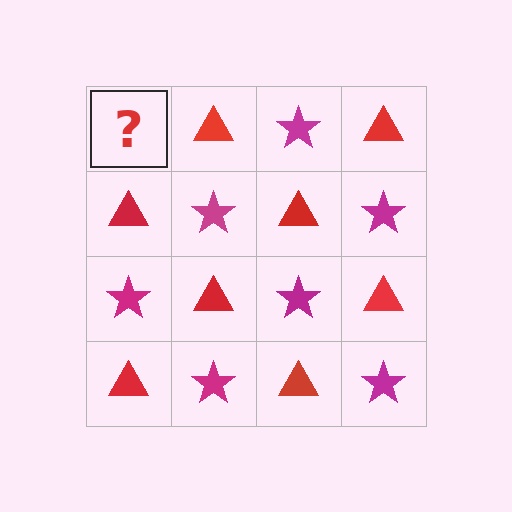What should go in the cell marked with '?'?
The missing cell should contain a magenta star.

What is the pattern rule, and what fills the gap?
The rule is that it alternates magenta star and red triangle in a checkerboard pattern. The gap should be filled with a magenta star.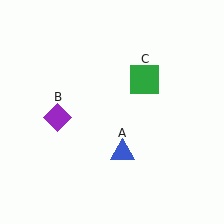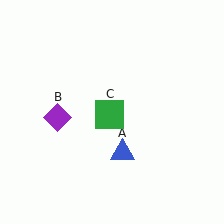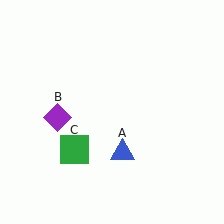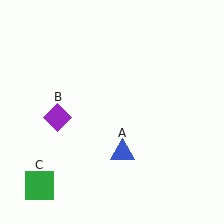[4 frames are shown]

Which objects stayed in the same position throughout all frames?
Blue triangle (object A) and purple diamond (object B) remained stationary.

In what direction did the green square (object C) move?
The green square (object C) moved down and to the left.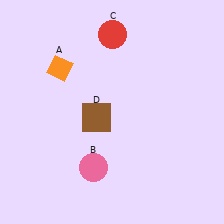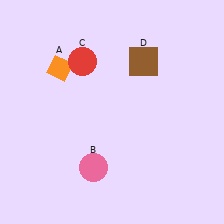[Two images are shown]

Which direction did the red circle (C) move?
The red circle (C) moved left.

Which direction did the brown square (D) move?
The brown square (D) moved up.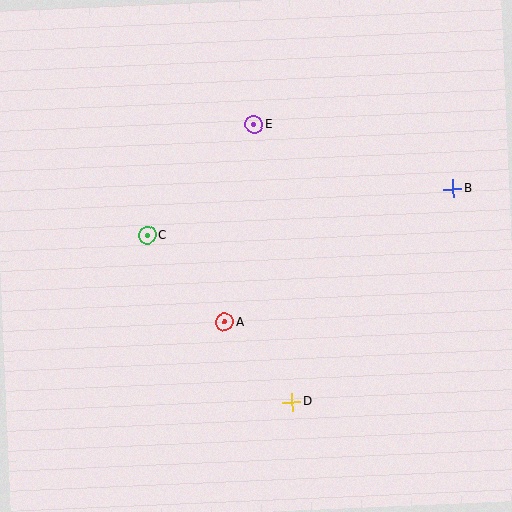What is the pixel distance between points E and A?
The distance between E and A is 200 pixels.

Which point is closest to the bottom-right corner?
Point D is closest to the bottom-right corner.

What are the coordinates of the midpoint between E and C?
The midpoint between E and C is at (201, 180).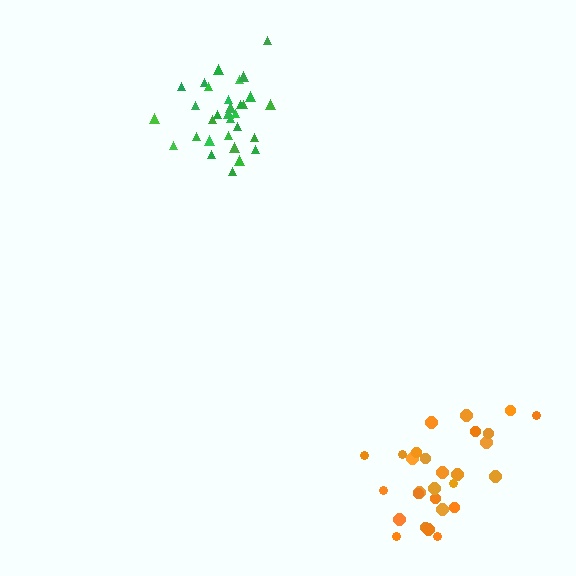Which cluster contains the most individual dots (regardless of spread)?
Green (31).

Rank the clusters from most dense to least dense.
green, orange.